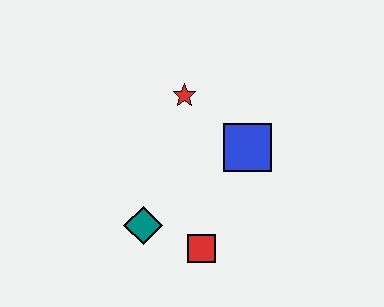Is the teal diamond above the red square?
Yes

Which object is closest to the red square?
The teal diamond is closest to the red square.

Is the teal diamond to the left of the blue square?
Yes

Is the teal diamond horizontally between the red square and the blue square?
No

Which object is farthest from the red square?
The red star is farthest from the red square.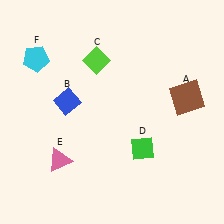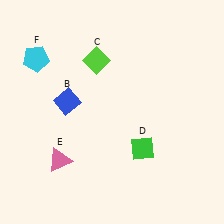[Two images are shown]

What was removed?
The brown square (A) was removed in Image 2.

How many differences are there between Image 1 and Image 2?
There is 1 difference between the two images.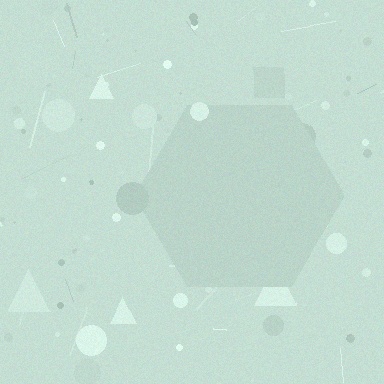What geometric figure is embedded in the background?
A hexagon is embedded in the background.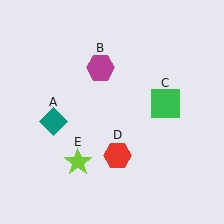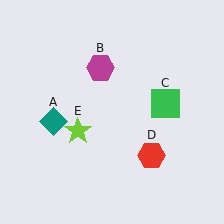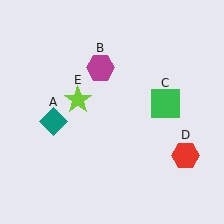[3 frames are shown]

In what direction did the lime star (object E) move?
The lime star (object E) moved up.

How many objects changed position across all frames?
2 objects changed position: red hexagon (object D), lime star (object E).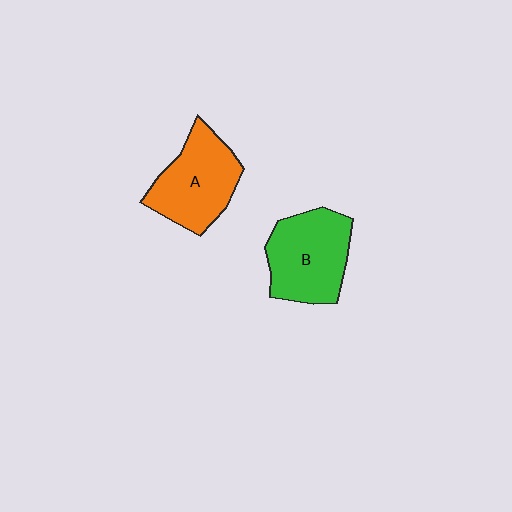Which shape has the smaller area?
Shape A (orange).